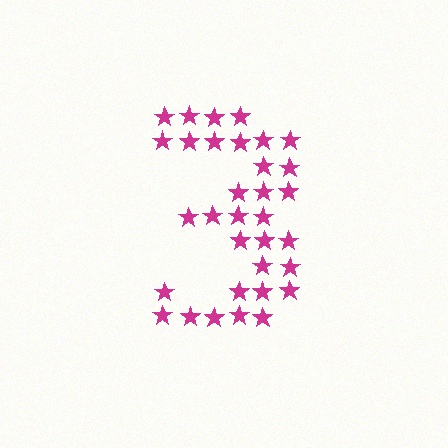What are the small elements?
The small elements are stars.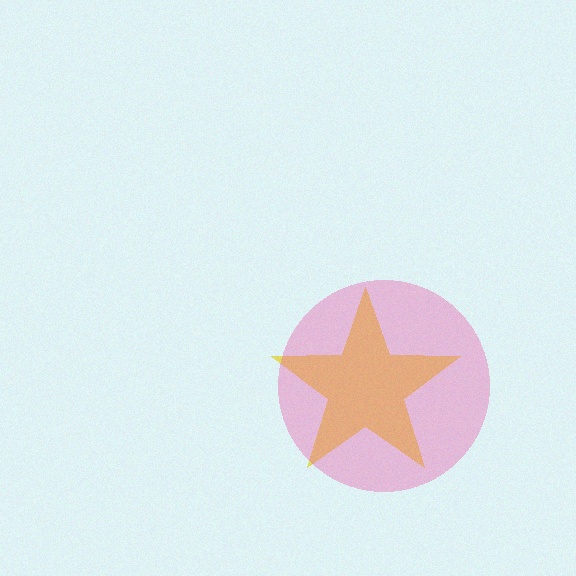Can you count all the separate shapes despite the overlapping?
Yes, there are 2 separate shapes.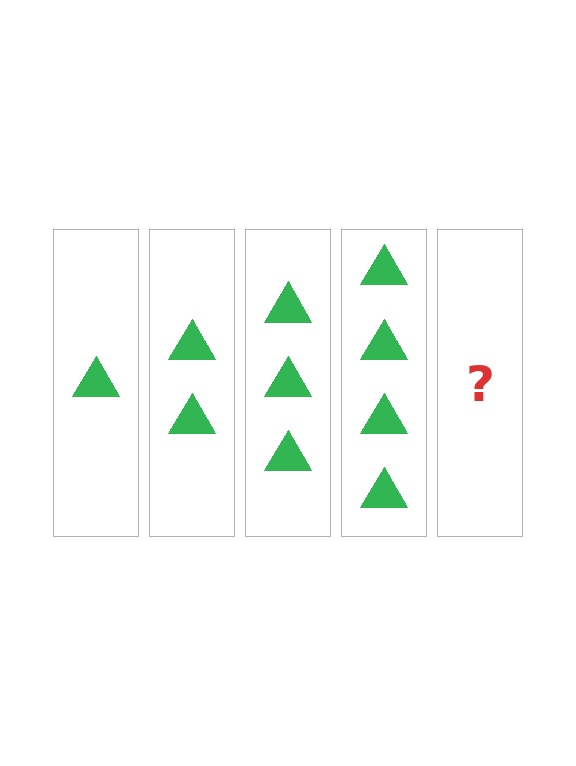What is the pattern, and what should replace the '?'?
The pattern is that each step adds one more triangle. The '?' should be 5 triangles.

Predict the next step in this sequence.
The next step is 5 triangles.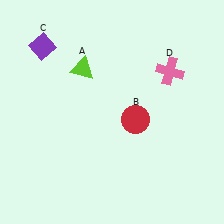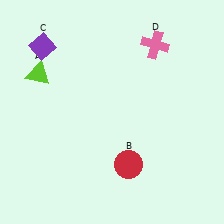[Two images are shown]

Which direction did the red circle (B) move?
The red circle (B) moved down.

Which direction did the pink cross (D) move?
The pink cross (D) moved up.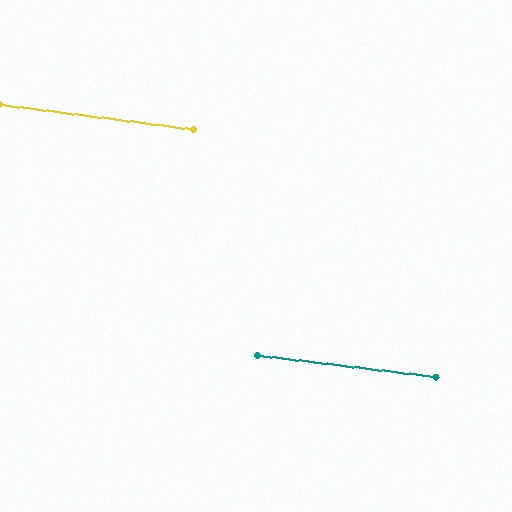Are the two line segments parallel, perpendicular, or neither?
Parallel — their directions differ by only 0.5°.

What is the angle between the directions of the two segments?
Approximately 1 degree.